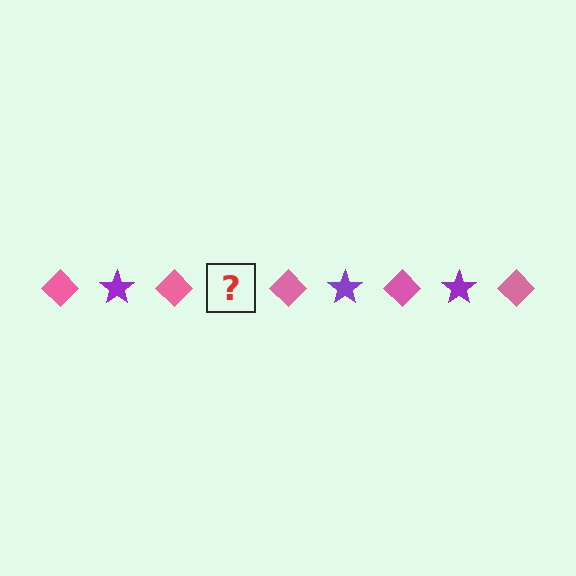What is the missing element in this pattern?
The missing element is a purple star.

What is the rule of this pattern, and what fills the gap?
The rule is that the pattern alternates between pink diamond and purple star. The gap should be filled with a purple star.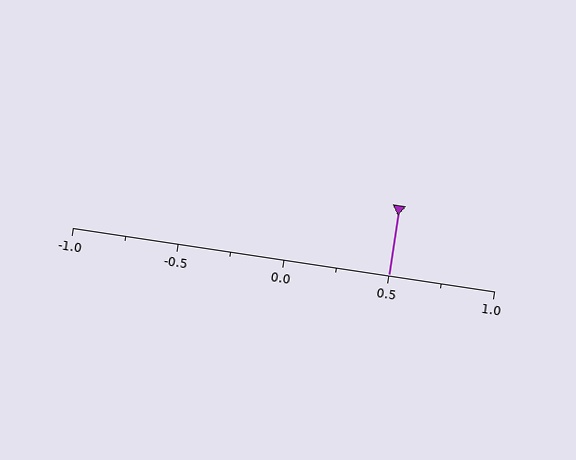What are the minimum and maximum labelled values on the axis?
The axis runs from -1.0 to 1.0.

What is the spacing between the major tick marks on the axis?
The major ticks are spaced 0.5 apart.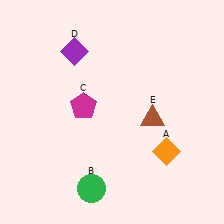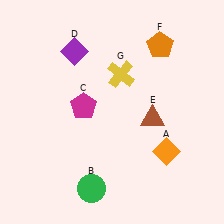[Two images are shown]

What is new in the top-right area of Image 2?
An orange pentagon (F) was added in the top-right area of Image 2.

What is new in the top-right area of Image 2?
A yellow cross (G) was added in the top-right area of Image 2.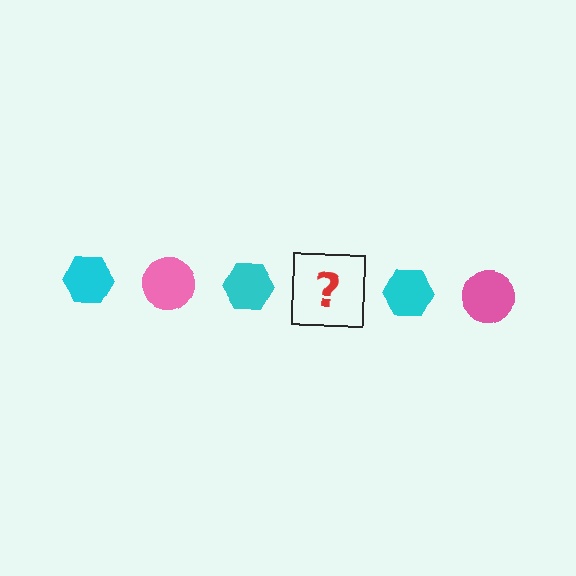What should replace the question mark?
The question mark should be replaced with a pink circle.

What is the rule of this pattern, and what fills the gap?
The rule is that the pattern alternates between cyan hexagon and pink circle. The gap should be filled with a pink circle.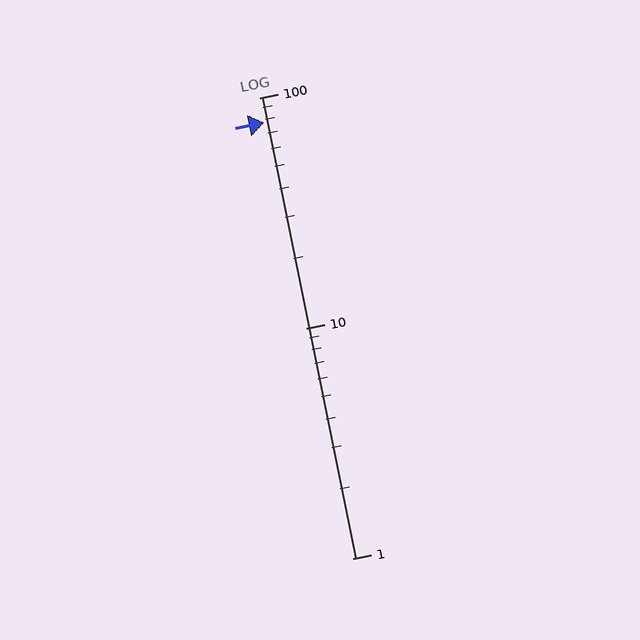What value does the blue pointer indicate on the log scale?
The pointer indicates approximately 78.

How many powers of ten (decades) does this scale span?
The scale spans 2 decades, from 1 to 100.